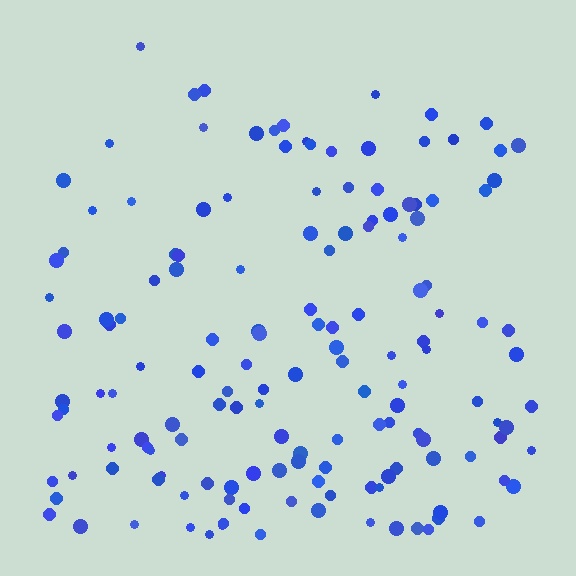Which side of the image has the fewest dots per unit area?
The top.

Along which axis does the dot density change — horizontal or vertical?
Vertical.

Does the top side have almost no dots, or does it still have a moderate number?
Still a moderate number, just noticeably fewer than the bottom.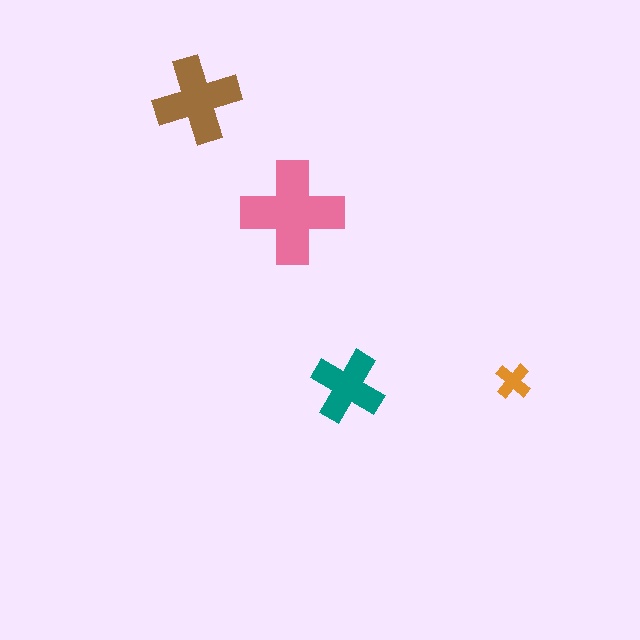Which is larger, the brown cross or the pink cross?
The pink one.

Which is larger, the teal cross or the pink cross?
The pink one.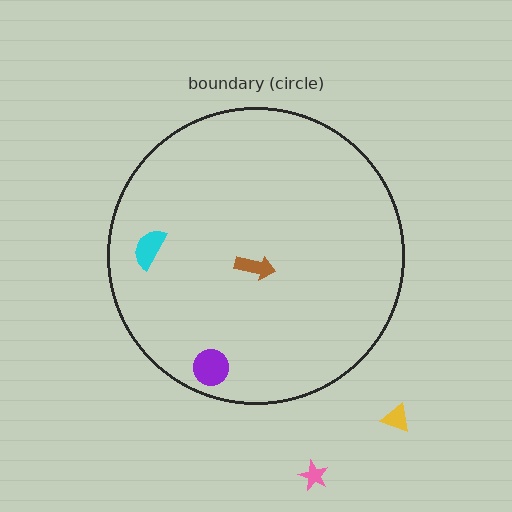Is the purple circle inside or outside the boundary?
Inside.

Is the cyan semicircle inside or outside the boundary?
Inside.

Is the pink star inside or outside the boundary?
Outside.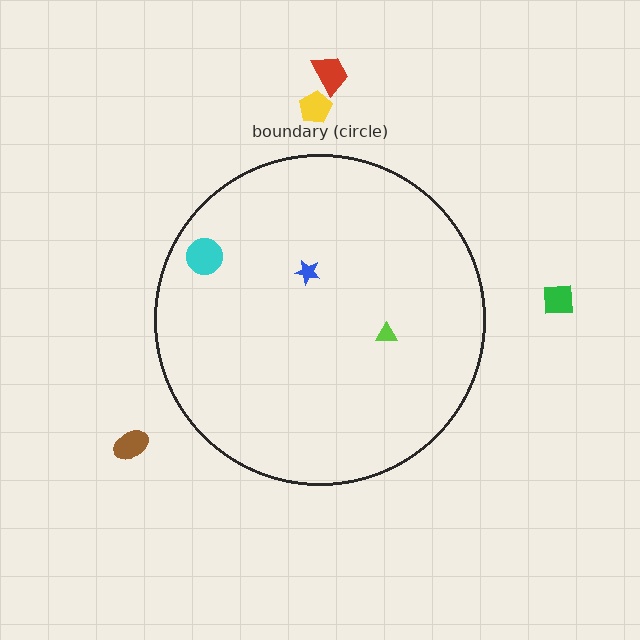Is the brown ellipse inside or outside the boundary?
Outside.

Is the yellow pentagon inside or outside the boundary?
Outside.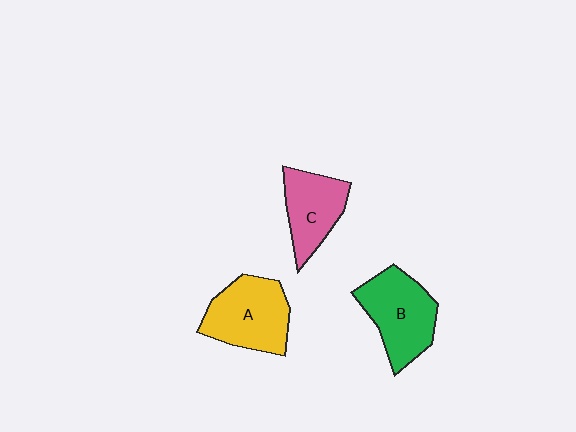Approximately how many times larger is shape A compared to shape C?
Approximately 1.3 times.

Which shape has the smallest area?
Shape C (pink).